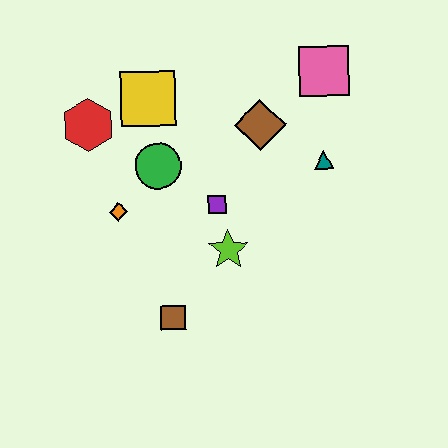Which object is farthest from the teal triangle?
The red hexagon is farthest from the teal triangle.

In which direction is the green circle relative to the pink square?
The green circle is to the left of the pink square.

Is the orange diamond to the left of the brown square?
Yes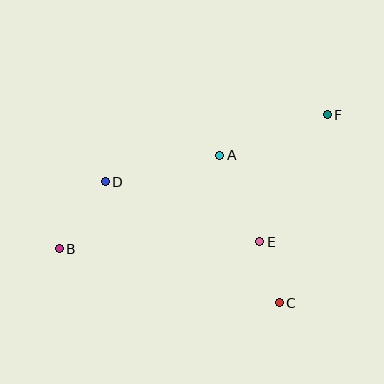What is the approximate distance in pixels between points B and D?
The distance between B and D is approximately 81 pixels.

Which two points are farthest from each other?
Points B and F are farthest from each other.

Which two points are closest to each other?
Points C and E are closest to each other.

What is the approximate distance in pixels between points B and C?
The distance between B and C is approximately 227 pixels.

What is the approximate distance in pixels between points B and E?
The distance between B and E is approximately 201 pixels.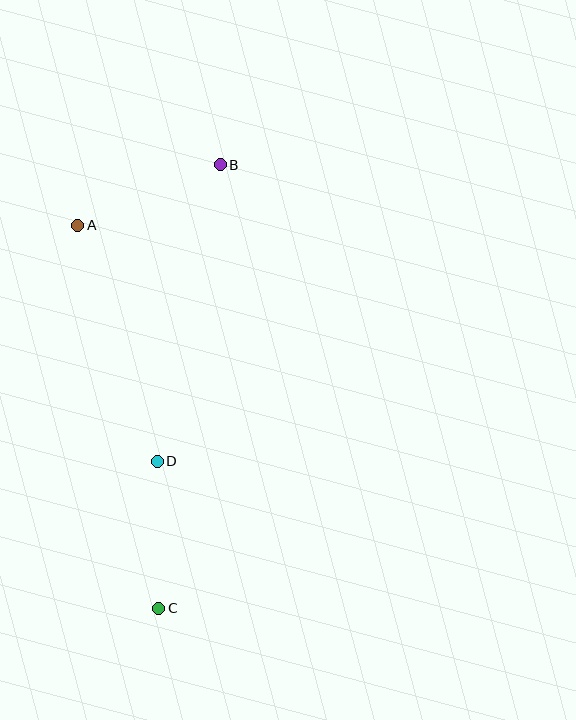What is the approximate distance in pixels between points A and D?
The distance between A and D is approximately 249 pixels.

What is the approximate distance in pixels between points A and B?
The distance between A and B is approximately 155 pixels.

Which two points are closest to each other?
Points C and D are closest to each other.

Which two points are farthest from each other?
Points B and C are farthest from each other.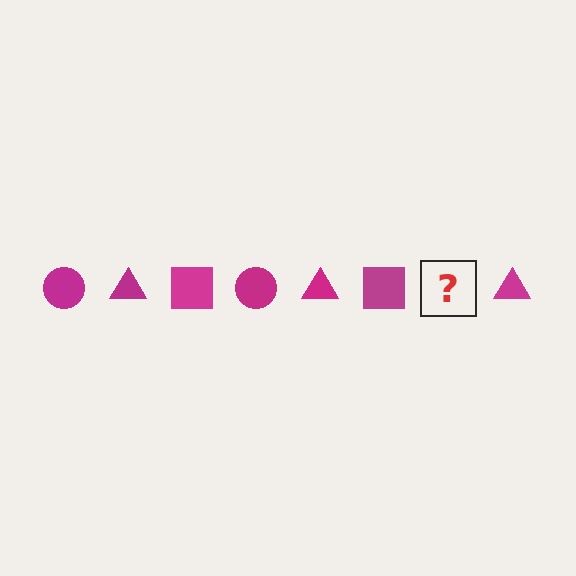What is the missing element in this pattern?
The missing element is a magenta circle.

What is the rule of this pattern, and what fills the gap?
The rule is that the pattern cycles through circle, triangle, square shapes in magenta. The gap should be filled with a magenta circle.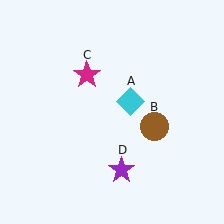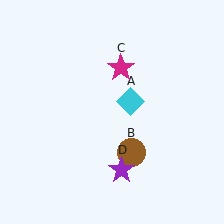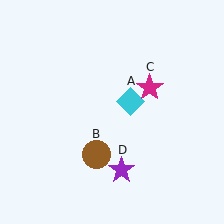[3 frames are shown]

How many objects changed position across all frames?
2 objects changed position: brown circle (object B), magenta star (object C).